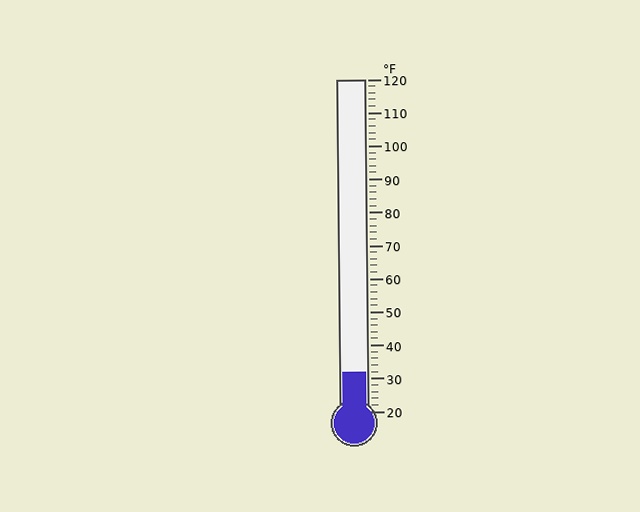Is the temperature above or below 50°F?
The temperature is below 50°F.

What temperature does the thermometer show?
The thermometer shows approximately 32°F.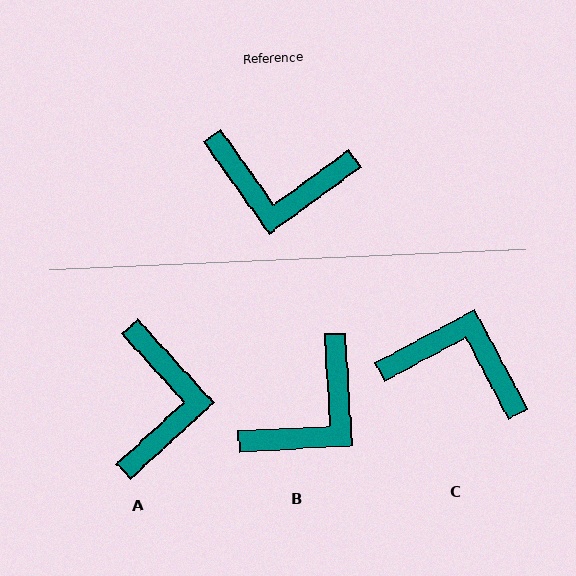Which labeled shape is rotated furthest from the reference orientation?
C, about 172 degrees away.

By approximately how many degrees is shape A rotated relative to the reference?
Approximately 97 degrees counter-clockwise.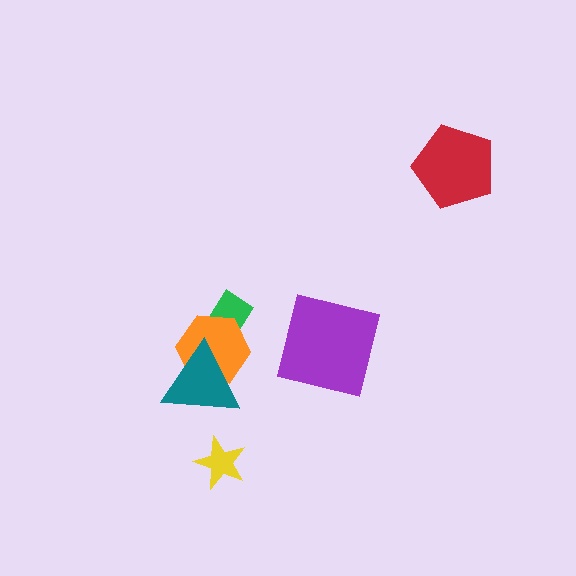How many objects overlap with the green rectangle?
2 objects overlap with the green rectangle.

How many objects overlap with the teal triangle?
2 objects overlap with the teal triangle.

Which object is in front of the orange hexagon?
The teal triangle is in front of the orange hexagon.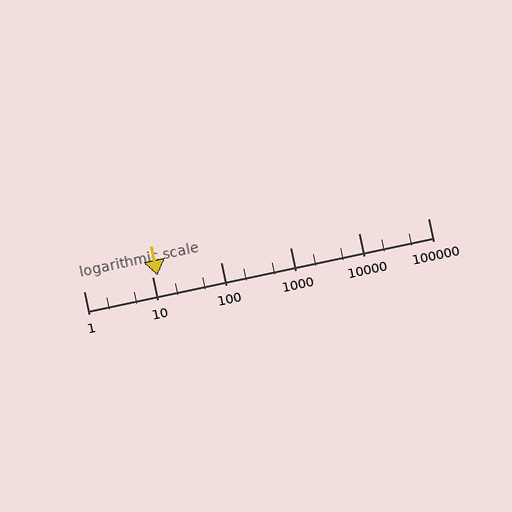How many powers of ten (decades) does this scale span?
The scale spans 5 decades, from 1 to 100000.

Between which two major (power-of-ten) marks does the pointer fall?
The pointer is between 10 and 100.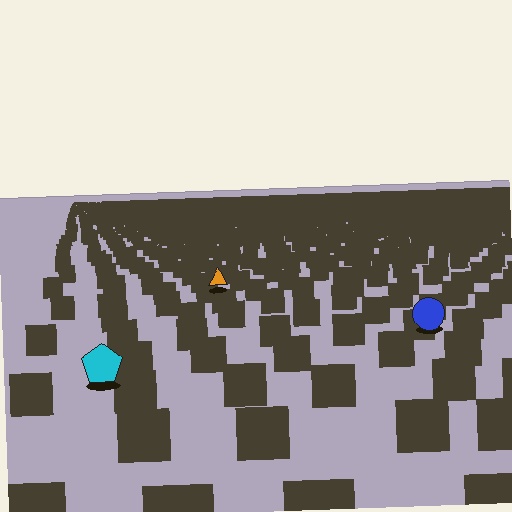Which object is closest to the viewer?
The cyan pentagon is closest. The texture marks near it are larger and more spread out.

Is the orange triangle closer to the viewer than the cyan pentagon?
No. The cyan pentagon is closer — you can tell from the texture gradient: the ground texture is coarser near it.